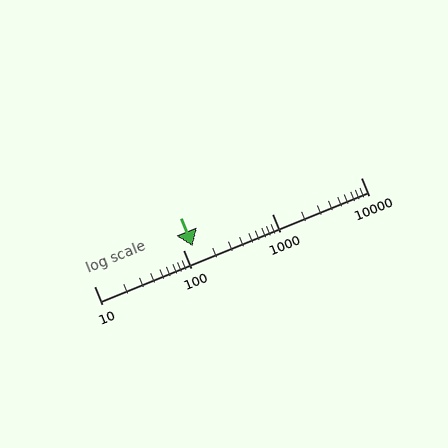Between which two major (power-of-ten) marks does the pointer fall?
The pointer is between 100 and 1000.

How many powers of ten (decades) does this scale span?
The scale spans 3 decades, from 10 to 10000.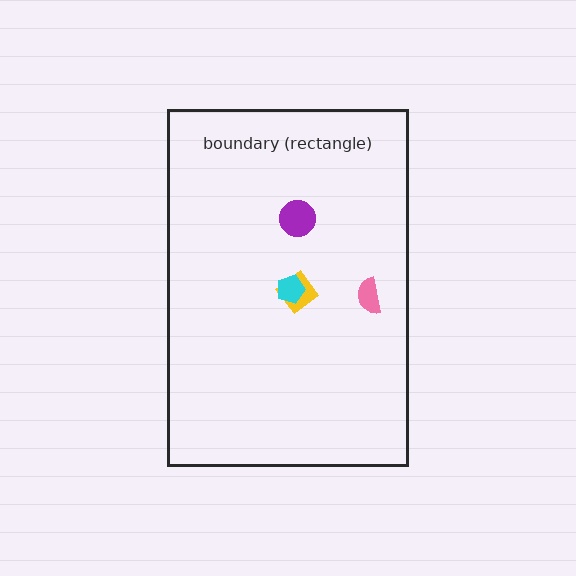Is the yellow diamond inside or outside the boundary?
Inside.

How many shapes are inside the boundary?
4 inside, 0 outside.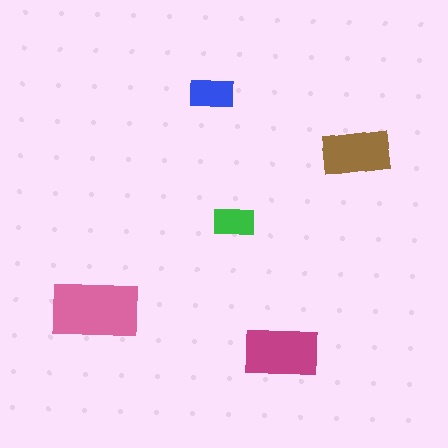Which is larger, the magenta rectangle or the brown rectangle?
The magenta one.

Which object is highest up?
The blue rectangle is topmost.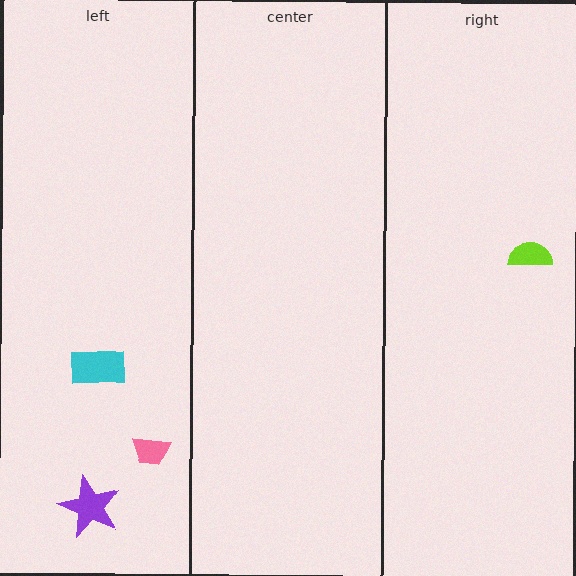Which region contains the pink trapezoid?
The left region.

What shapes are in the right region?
The lime semicircle.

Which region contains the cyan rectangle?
The left region.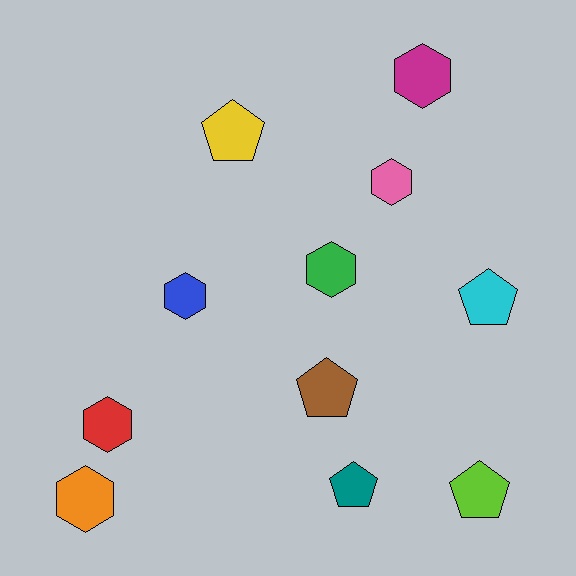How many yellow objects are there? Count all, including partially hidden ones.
There is 1 yellow object.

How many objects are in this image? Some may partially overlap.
There are 11 objects.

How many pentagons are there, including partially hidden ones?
There are 5 pentagons.